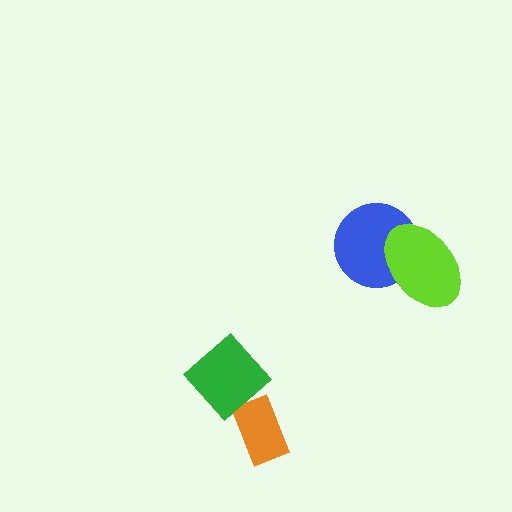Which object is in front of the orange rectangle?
The green diamond is in front of the orange rectangle.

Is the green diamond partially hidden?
No, no other shape covers it.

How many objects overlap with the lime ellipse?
1 object overlaps with the lime ellipse.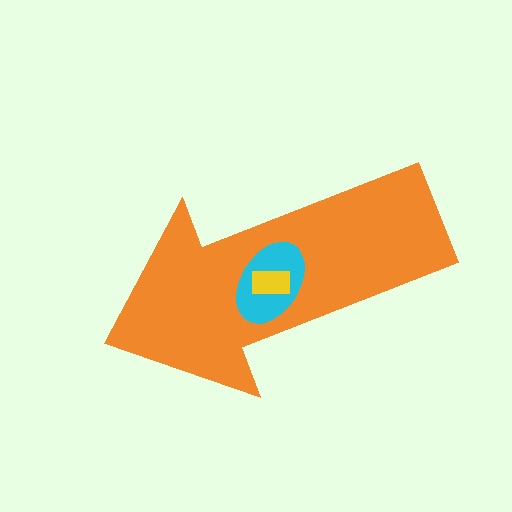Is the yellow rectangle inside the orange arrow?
Yes.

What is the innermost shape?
The yellow rectangle.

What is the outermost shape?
The orange arrow.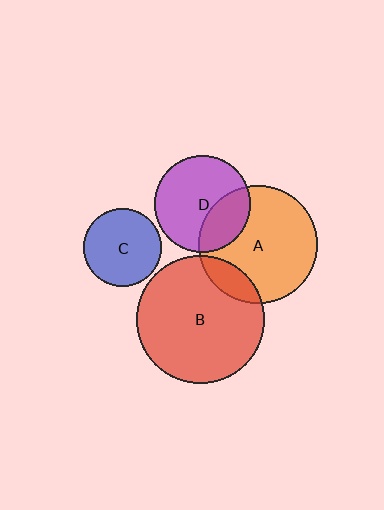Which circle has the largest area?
Circle B (red).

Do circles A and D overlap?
Yes.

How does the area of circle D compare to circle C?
Approximately 1.5 times.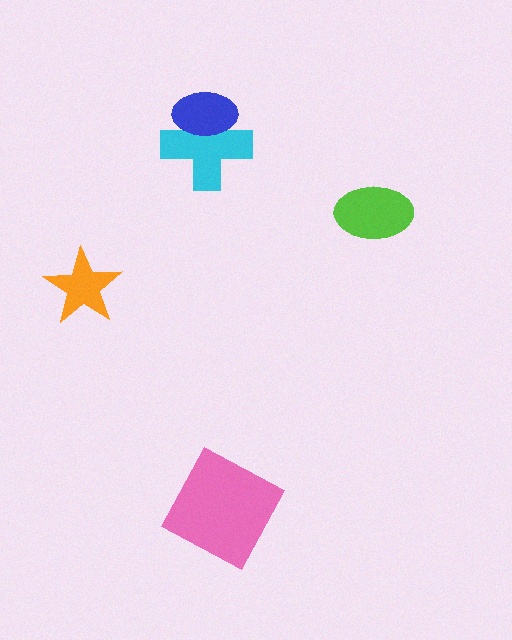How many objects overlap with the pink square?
0 objects overlap with the pink square.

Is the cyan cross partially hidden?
Yes, it is partially covered by another shape.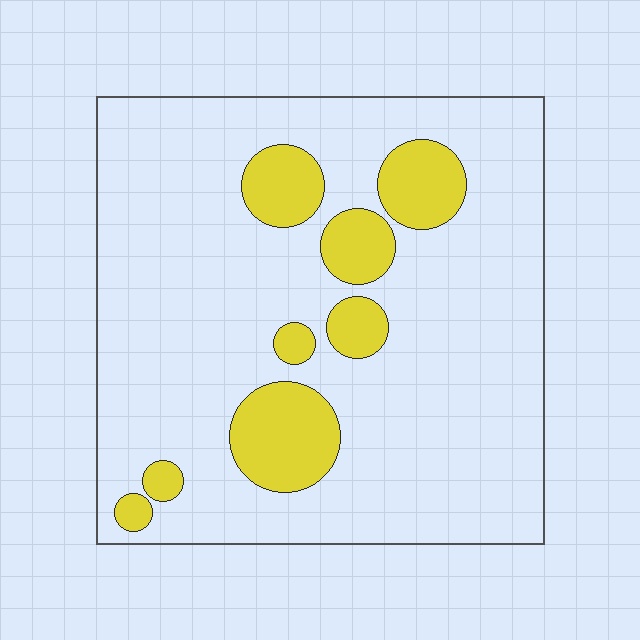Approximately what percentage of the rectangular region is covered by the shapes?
Approximately 15%.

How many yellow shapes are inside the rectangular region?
8.